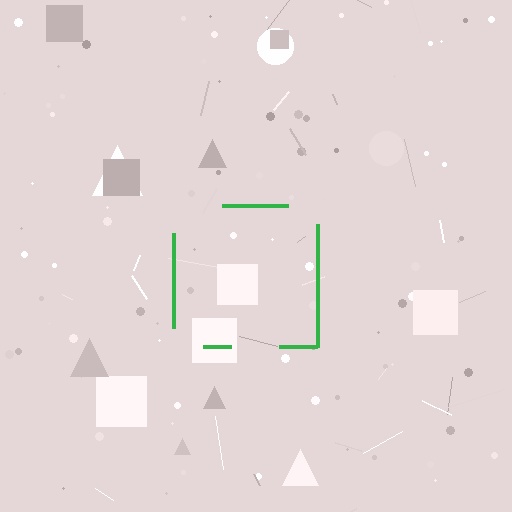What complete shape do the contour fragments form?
The contour fragments form a square.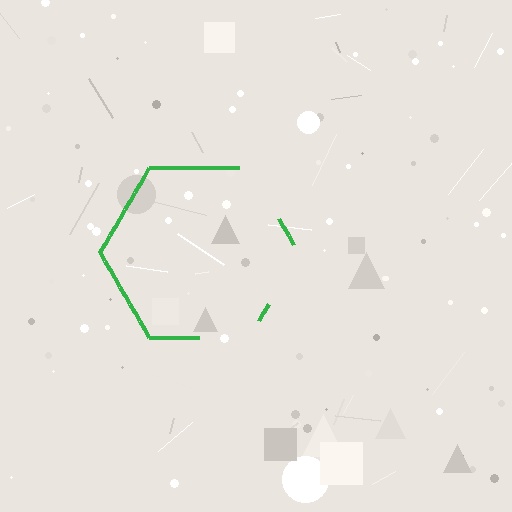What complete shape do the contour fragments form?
The contour fragments form a hexagon.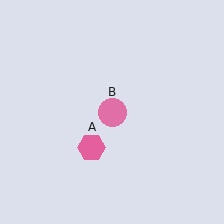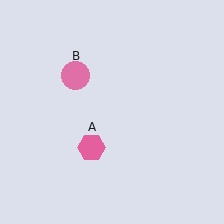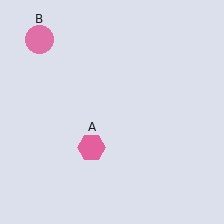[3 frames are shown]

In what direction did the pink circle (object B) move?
The pink circle (object B) moved up and to the left.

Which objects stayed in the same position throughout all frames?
Pink hexagon (object A) remained stationary.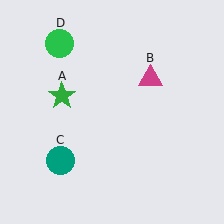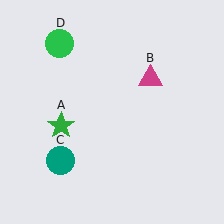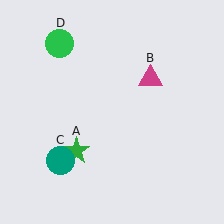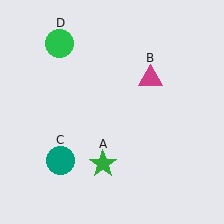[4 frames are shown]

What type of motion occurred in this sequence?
The green star (object A) rotated counterclockwise around the center of the scene.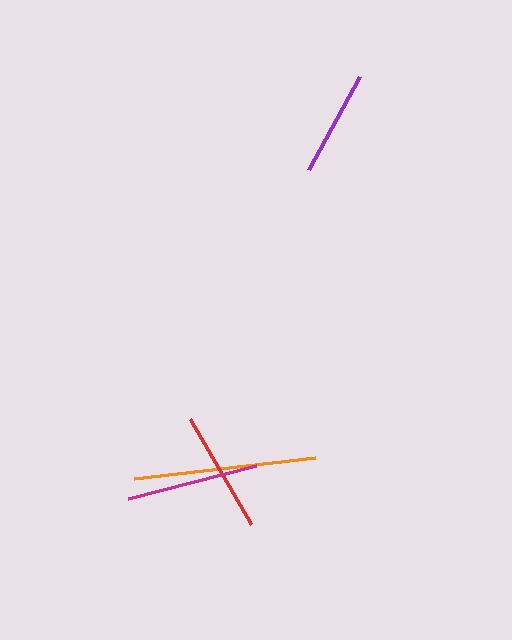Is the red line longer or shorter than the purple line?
The red line is longer than the purple line.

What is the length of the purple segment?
The purple segment is approximately 106 pixels long.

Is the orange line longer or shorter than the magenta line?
The orange line is longer than the magenta line.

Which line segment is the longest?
The orange line is the longest at approximately 182 pixels.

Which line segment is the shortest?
The purple line is the shortest at approximately 106 pixels.